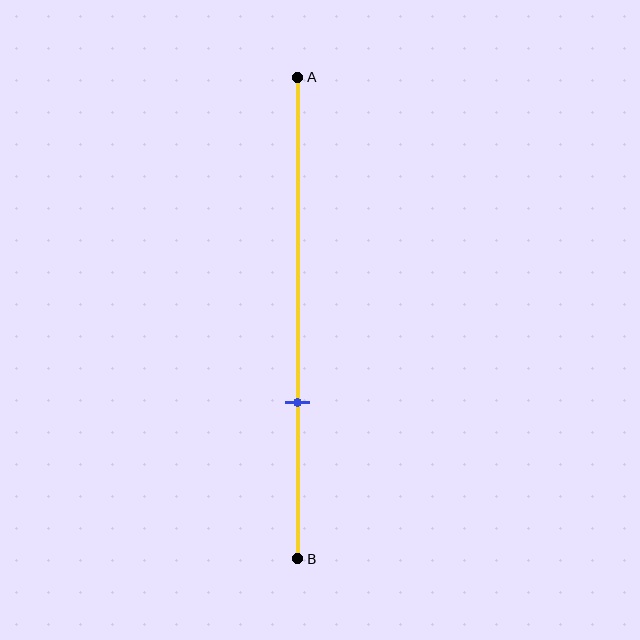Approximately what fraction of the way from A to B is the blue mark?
The blue mark is approximately 70% of the way from A to B.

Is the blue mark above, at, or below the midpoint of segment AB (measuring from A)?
The blue mark is below the midpoint of segment AB.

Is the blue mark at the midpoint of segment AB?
No, the mark is at about 70% from A, not at the 50% midpoint.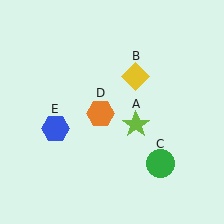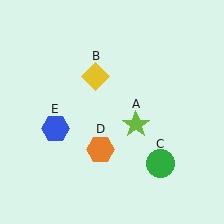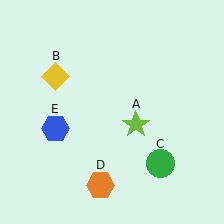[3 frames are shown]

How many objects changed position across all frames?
2 objects changed position: yellow diamond (object B), orange hexagon (object D).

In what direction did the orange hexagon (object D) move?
The orange hexagon (object D) moved down.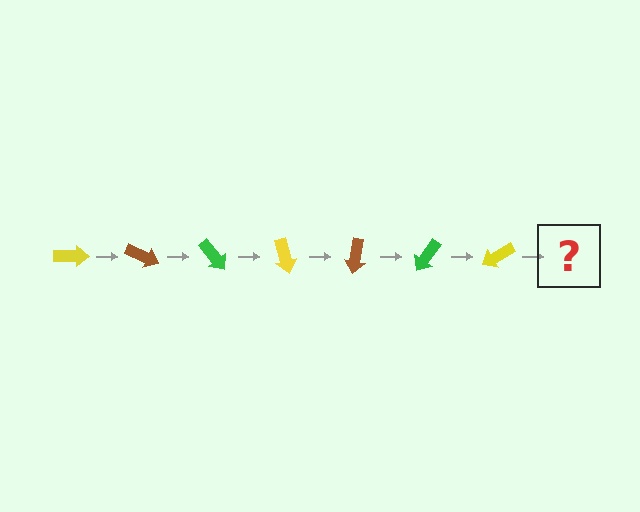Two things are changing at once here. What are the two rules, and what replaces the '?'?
The two rules are that it rotates 25 degrees each step and the color cycles through yellow, brown, and green. The '?' should be a brown arrow, rotated 175 degrees from the start.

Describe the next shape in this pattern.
It should be a brown arrow, rotated 175 degrees from the start.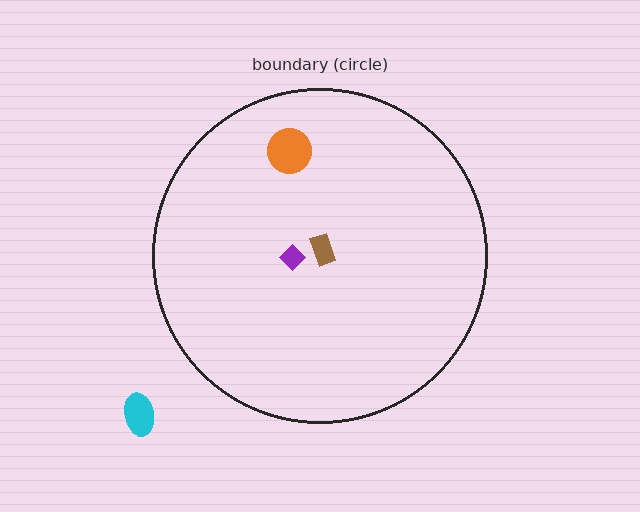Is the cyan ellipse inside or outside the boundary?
Outside.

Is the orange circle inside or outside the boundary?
Inside.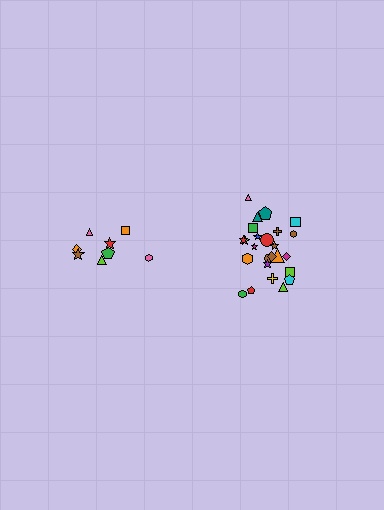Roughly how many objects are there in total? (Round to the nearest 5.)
Roughly 35 objects in total.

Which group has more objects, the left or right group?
The right group.